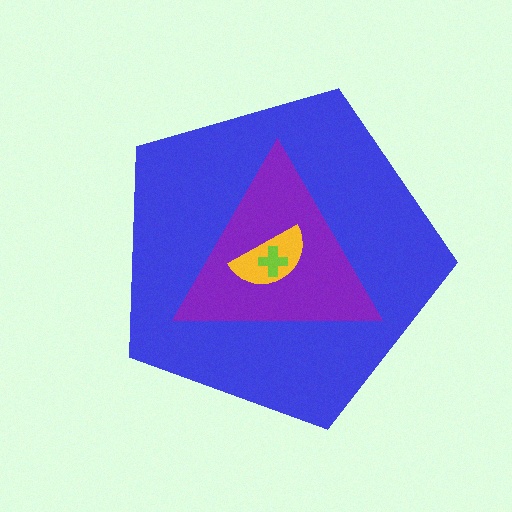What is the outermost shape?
The blue pentagon.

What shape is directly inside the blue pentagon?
The purple triangle.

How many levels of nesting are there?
4.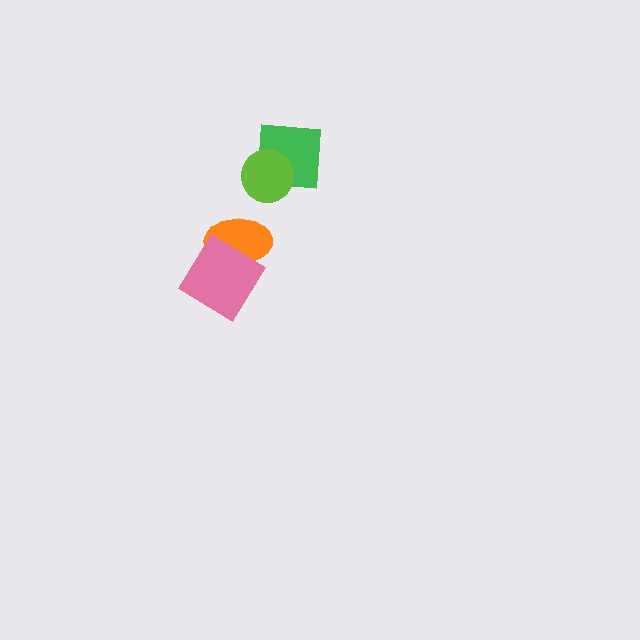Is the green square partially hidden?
Yes, it is partially covered by another shape.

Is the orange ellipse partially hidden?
Yes, it is partially covered by another shape.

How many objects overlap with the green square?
1 object overlaps with the green square.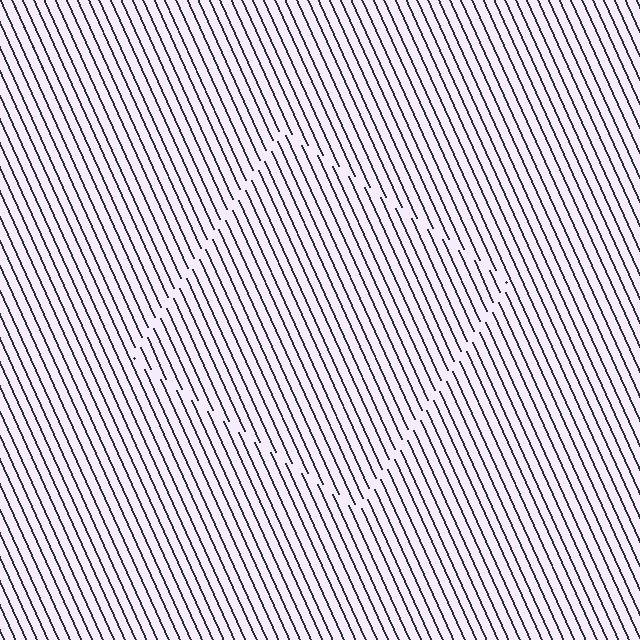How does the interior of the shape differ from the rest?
The interior of the shape contains the same grating, shifted by half a period — the contour is defined by the phase discontinuity where line-ends from the inner and outer gratings abut.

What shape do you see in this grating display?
An illusory square. The interior of the shape contains the same grating, shifted by half a period — the contour is defined by the phase discontinuity where line-ends from the inner and outer gratings abut.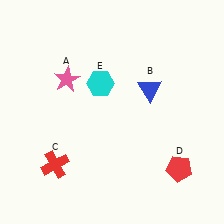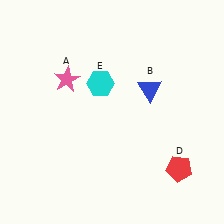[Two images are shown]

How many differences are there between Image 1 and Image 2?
There is 1 difference between the two images.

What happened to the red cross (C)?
The red cross (C) was removed in Image 2. It was in the bottom-left area of Image 1.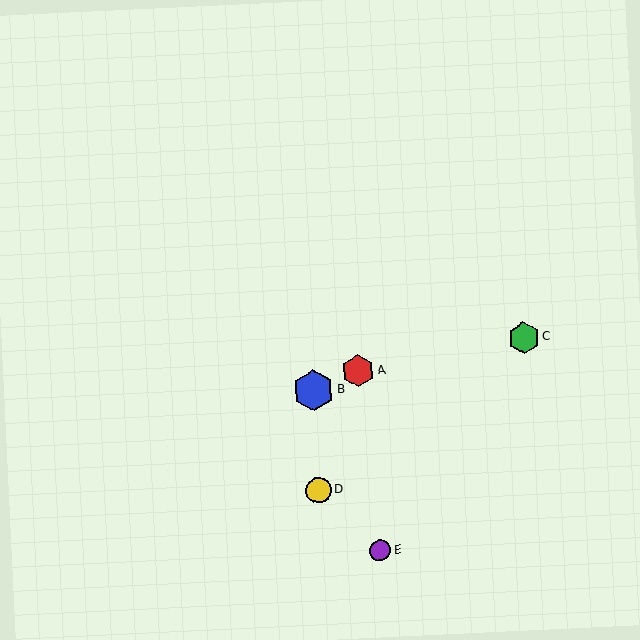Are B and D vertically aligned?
Yes, both are at x≈314.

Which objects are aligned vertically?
Objects B, D are aligned vertically.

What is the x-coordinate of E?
Object E is at x≈380.